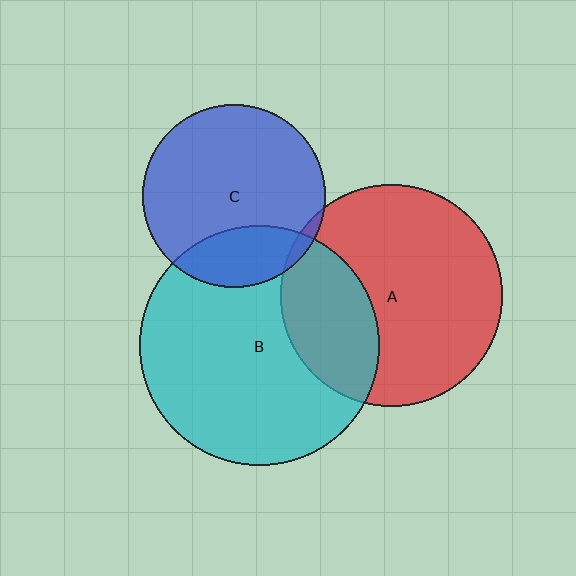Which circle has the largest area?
Circle B (cyan).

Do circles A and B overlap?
Yes.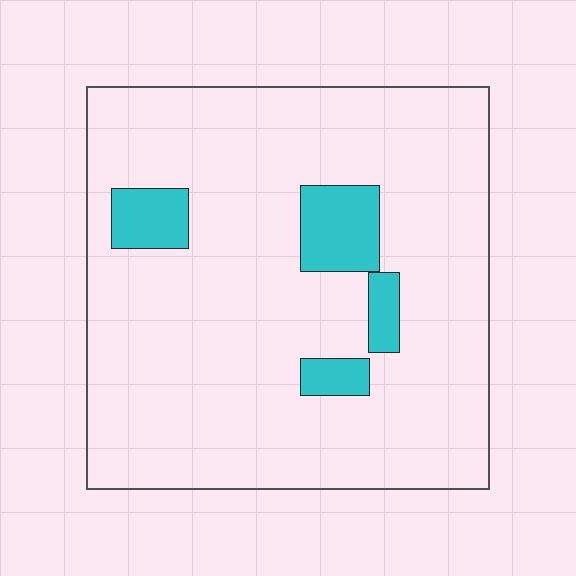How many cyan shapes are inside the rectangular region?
4.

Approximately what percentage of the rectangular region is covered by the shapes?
Approximately 10%.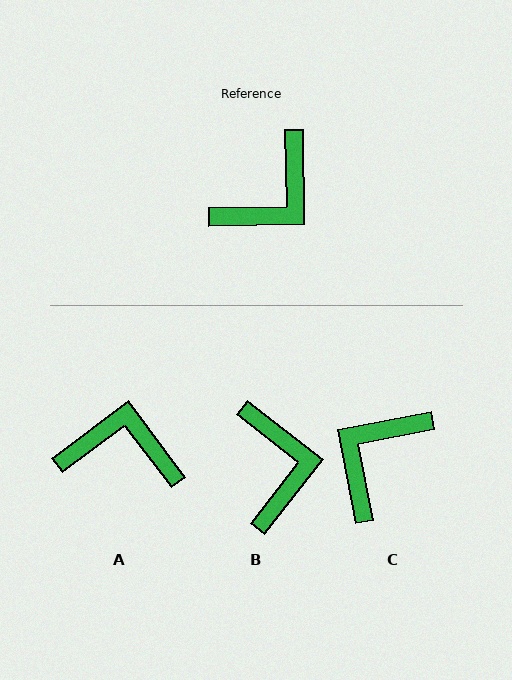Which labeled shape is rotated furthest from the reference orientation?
C, about 170 degrees away.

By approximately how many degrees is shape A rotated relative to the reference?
Approximately 126 degrees counter-clockwise.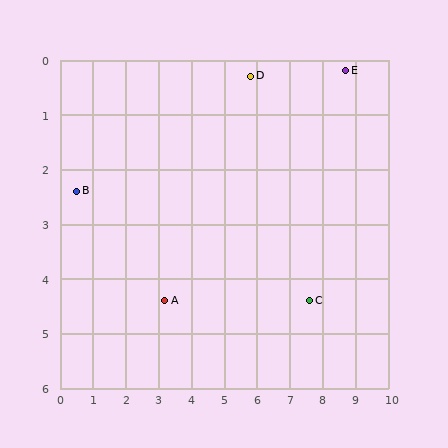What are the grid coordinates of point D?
Point D is at approximately (5.8, 0.3).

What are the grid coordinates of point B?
Point B is at approximately (0.5, 2.4).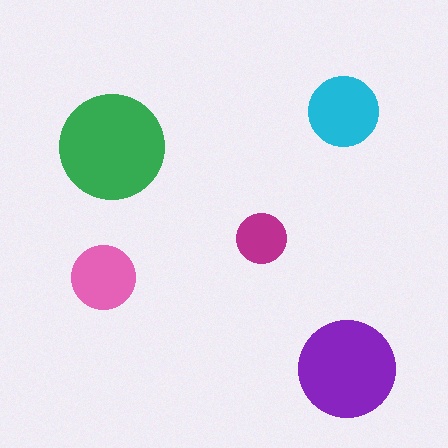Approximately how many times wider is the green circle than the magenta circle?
About 2 times wider.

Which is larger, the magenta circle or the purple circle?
The purple one.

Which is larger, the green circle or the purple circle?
The green one.